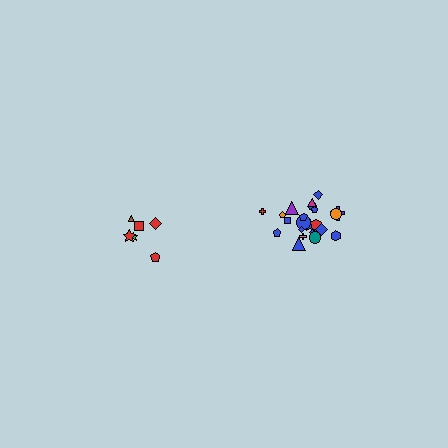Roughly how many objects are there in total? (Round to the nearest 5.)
Roughly 30 objects in total.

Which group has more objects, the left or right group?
The right group.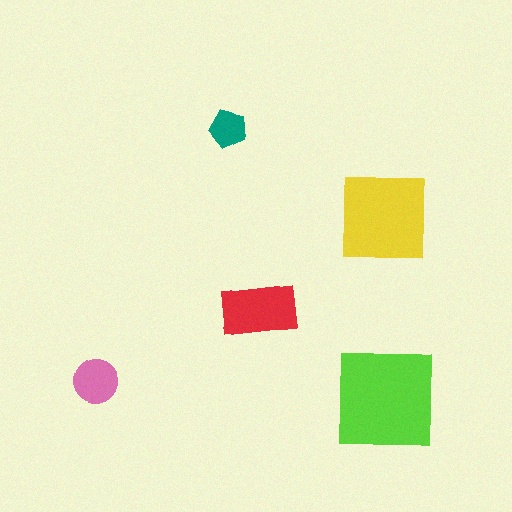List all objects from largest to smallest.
The lime square, the yellow square, the red rectangle, the pink circle, the teal pentagon.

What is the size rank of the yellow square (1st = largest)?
2nd.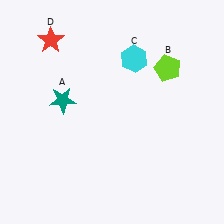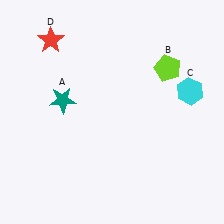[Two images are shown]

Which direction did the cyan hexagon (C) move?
The cyan hexagon (C) moved right.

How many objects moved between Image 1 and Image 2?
1 object moved between the two images.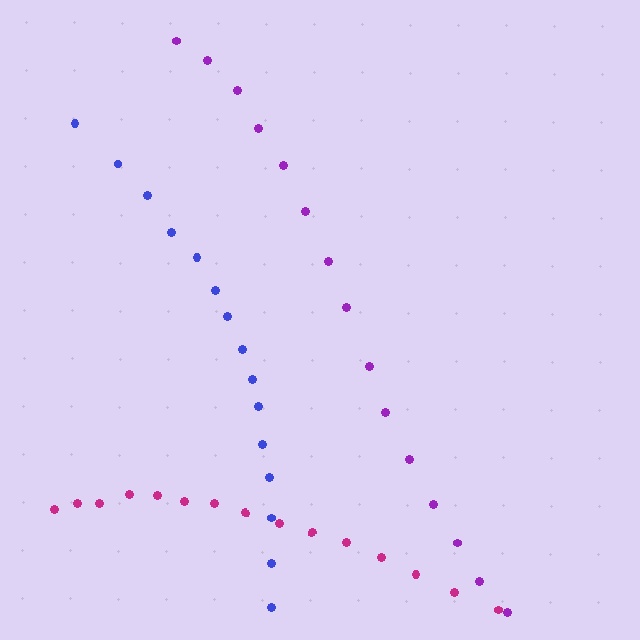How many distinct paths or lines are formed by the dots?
There are 3 distinct paths.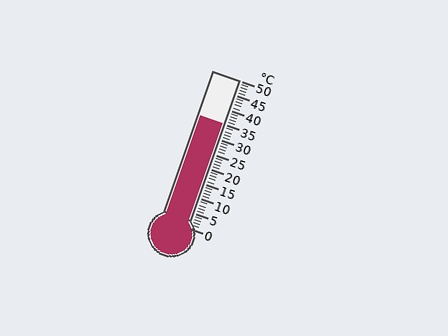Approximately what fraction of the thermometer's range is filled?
The thermometer is filled to approximately 70% of its range.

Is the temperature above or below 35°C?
The temperature is at 35°C.